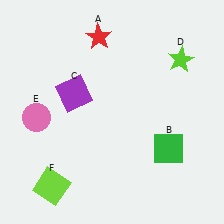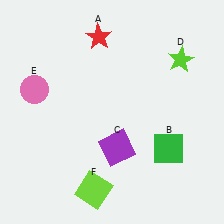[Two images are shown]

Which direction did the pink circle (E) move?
The pink circle (E) moved up.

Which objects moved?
The objects that moved are: the purple square (C), the pink circle (E), the lime square (F).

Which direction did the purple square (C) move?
The purple square (C) moved down.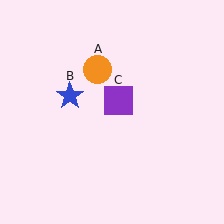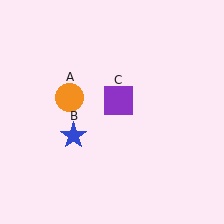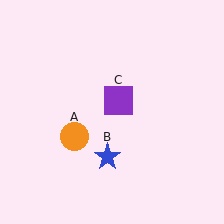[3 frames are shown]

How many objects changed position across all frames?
2 objects changed position: orange circle (object A), blue star (object B).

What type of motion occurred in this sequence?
The orange circle (object A), blue star (object B) rotated counterclockwise around the center of the scene.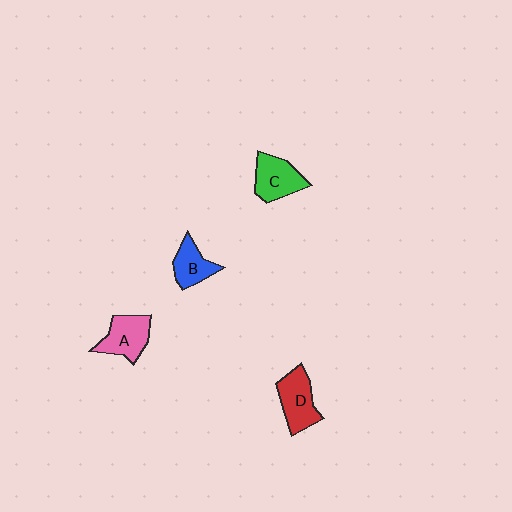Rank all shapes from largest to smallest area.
From largest to smallest: D (red), A (pink), C (green), B (blue).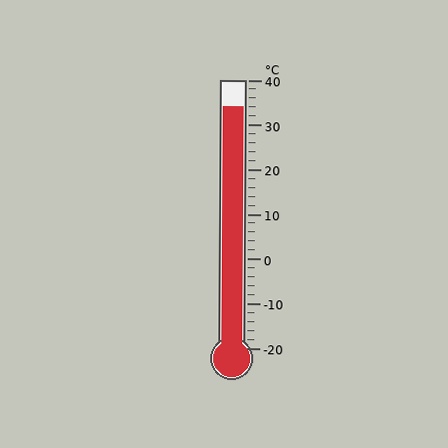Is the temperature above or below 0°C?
The temperature is above 0°C.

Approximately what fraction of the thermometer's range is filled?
The thermometer is filled to approximately 90% of its range.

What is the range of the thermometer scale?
The thermometer scale ranges from -20°C to 40°C.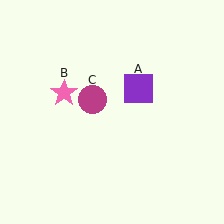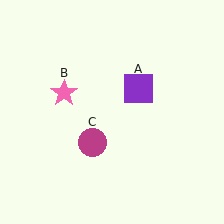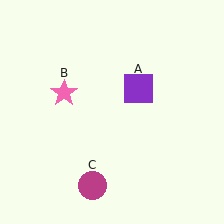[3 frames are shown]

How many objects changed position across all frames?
1 object changed position: magenta circle (object C).